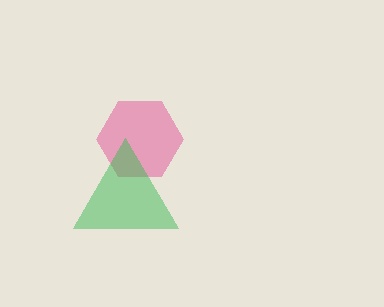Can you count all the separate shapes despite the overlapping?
Yes, there are 2 separate shapes.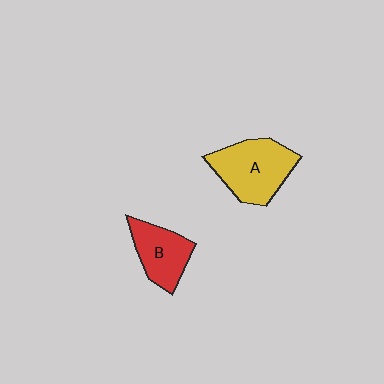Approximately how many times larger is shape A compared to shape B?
Approximately 1.4 times.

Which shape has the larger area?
Shape A (yellow).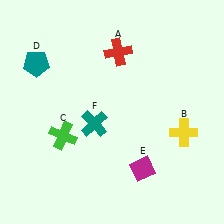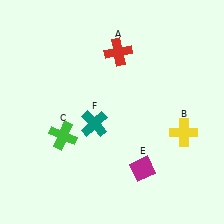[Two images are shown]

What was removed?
The teal pentagon (D) was removed in Image 2.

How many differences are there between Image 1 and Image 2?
There is 1 difference between the two images.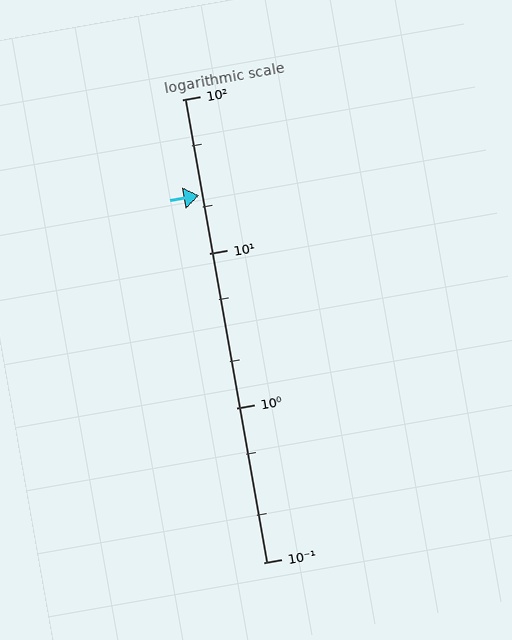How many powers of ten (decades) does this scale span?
The scale spans 3 decades, from 0.1 to 100.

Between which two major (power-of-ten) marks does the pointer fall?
The pointer is between 10 and 100.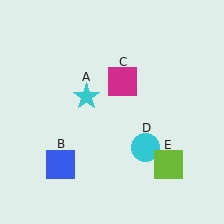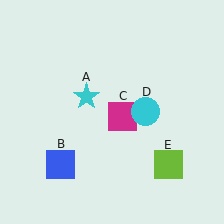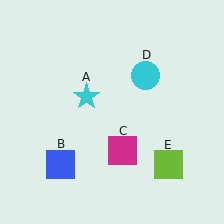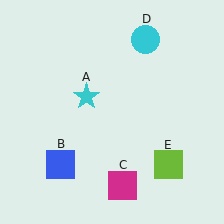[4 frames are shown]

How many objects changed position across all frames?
2 objects changed position: magenta square (object C), cyan circle (object D).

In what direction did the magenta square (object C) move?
The magenta square (object C) moved down.